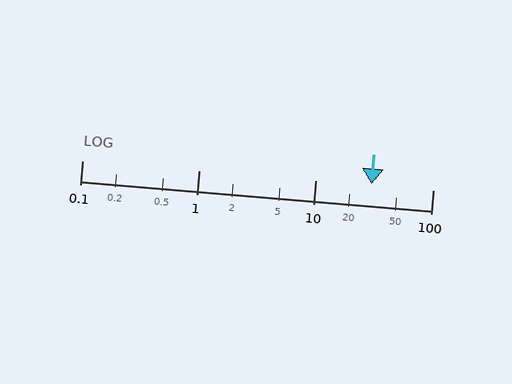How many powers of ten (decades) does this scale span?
The scale spans 3 decades, from 0.1 to 100.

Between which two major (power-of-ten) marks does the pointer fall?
The pointer is between 10 and 100.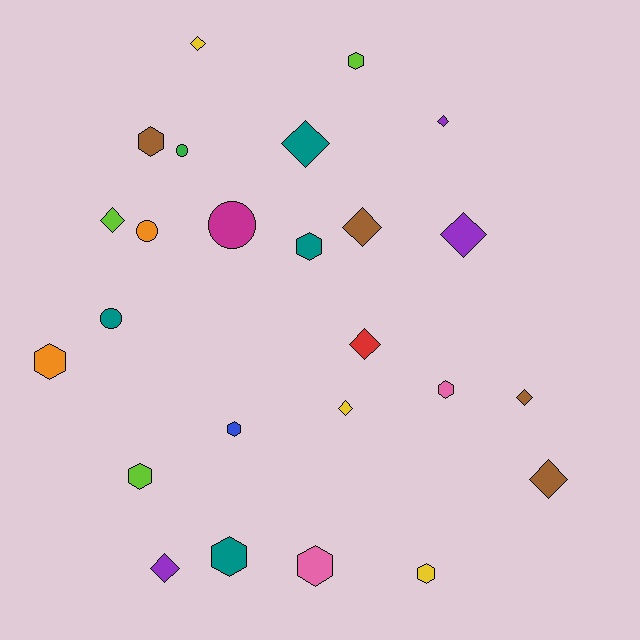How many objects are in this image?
There are 25 objects.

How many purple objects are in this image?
There are 3 purple objects.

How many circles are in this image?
There are 4 circles.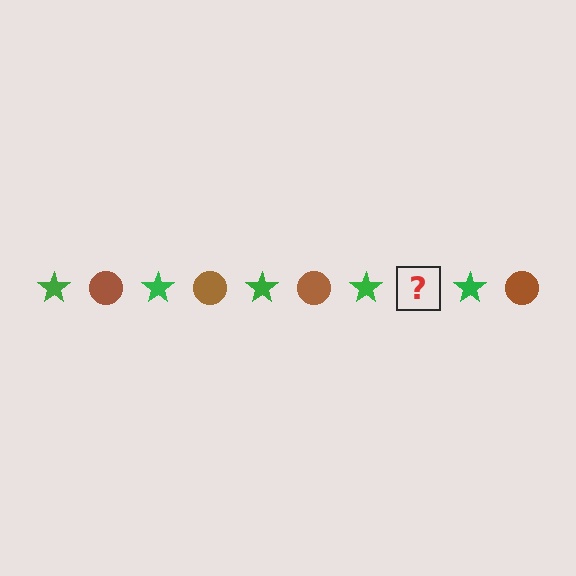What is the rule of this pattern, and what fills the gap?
The rule is that the pattern alternates between green star and brown circle. The gap should be filled with a brown circle.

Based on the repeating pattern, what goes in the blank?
The blank should be a brown circle.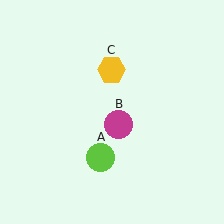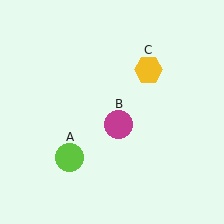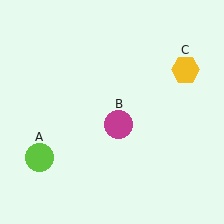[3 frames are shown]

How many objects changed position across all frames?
2 objects changed position: lime circle (object A), yellow hexagon (object C).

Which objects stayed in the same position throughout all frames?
Magenta circle (object B) remained stationary.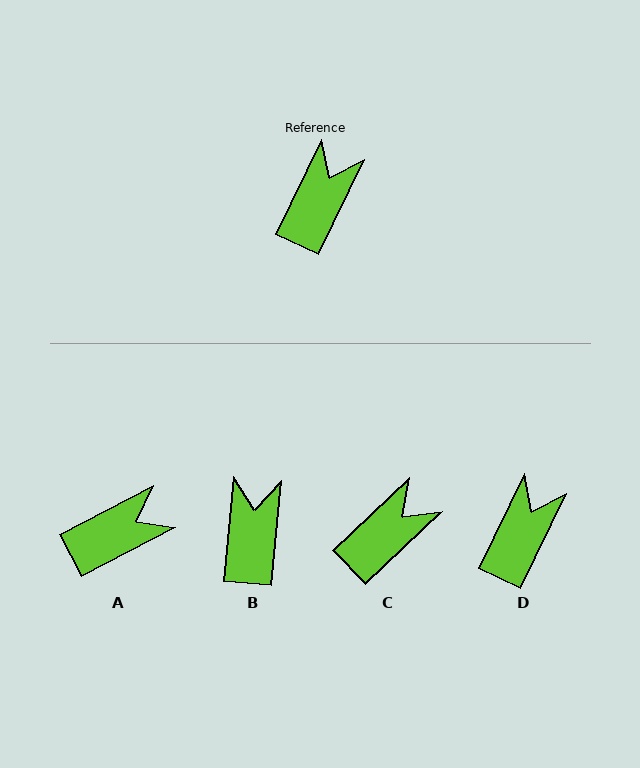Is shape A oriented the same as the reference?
No, it is off by about 37 degrees.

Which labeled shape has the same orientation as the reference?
D.